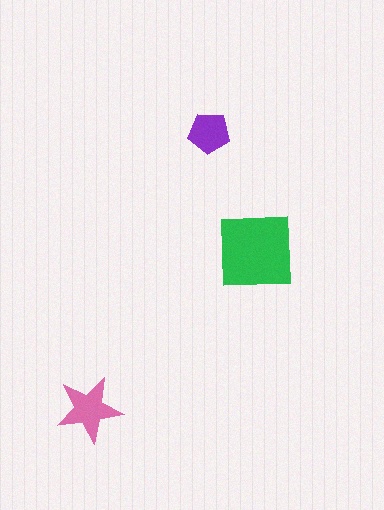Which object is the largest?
The green square.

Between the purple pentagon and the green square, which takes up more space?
The green square.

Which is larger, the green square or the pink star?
The green square.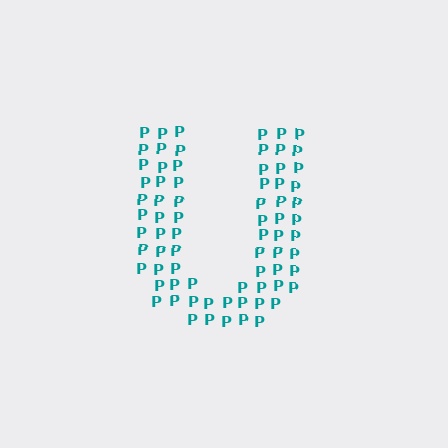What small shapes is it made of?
It is made of small letter P's.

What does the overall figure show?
The overall figure shows the letter U.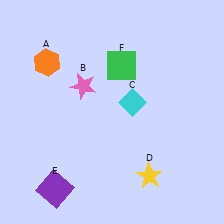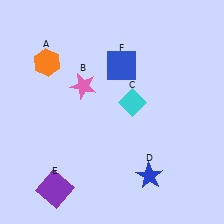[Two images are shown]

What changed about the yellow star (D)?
In Image 1, D is yellow. In Image 2, it changed to blue.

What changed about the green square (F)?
In Image 1, F is green. In Image 2, it changed to blue.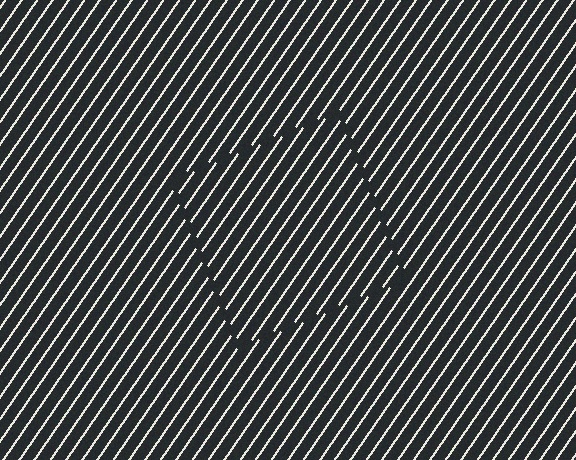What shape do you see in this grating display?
An illusory square. The interior of the shape contains the same grating, shifted by half a period — the contour is defined by the phase discontinuity where line-ends from the inner and outer gratings abut.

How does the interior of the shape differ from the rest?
The interior of the shape contains the same grating, shifted by half a period — the contour is defined by the phase discontinuity where line-ends from the inner and outer gratings abut.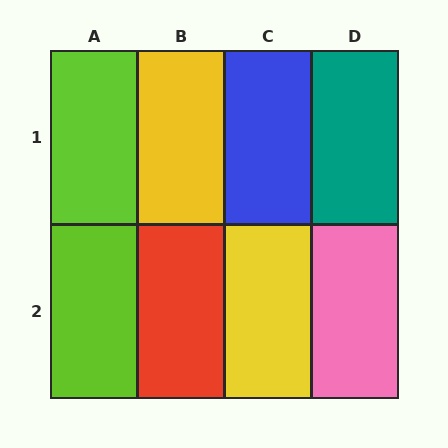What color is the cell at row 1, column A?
Lime.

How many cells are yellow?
2 cells are yellow.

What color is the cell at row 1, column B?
Yellow.